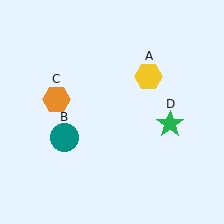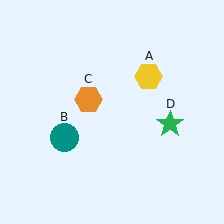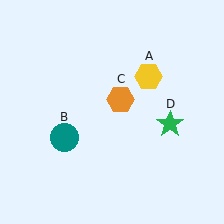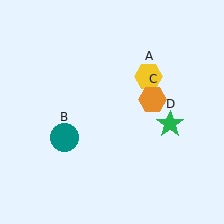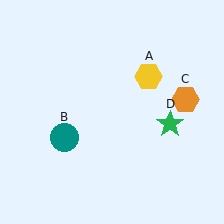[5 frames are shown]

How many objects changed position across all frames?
1 object changed position: orange hexagon (object C).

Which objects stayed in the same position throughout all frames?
Yellow hexagon (object A) and teal circle (object B) and green star (object D) remained stationary.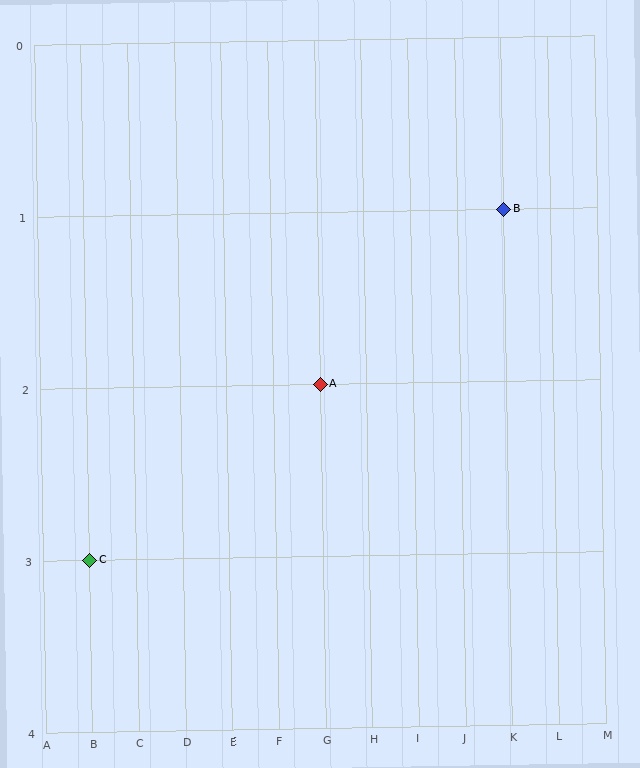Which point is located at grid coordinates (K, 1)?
Point B is at (K, 1).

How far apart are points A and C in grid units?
Points A and C are 5 columns and 1 row apart (about 5.1 grid units diagonally).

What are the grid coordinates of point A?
Point A is at grid coordinates (G, 2).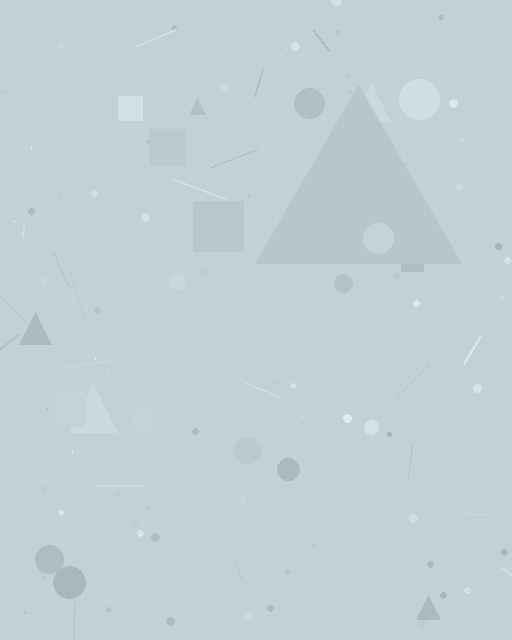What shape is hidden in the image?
A triangle is hidden in the image.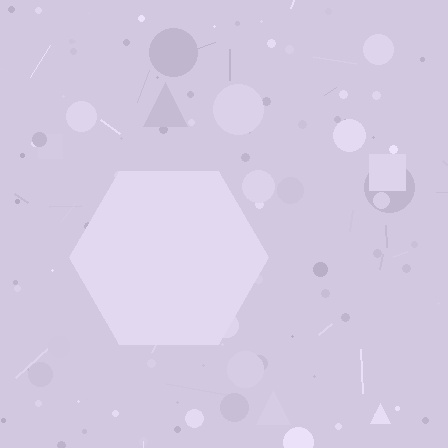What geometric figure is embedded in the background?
A hexagon is embedded in the background.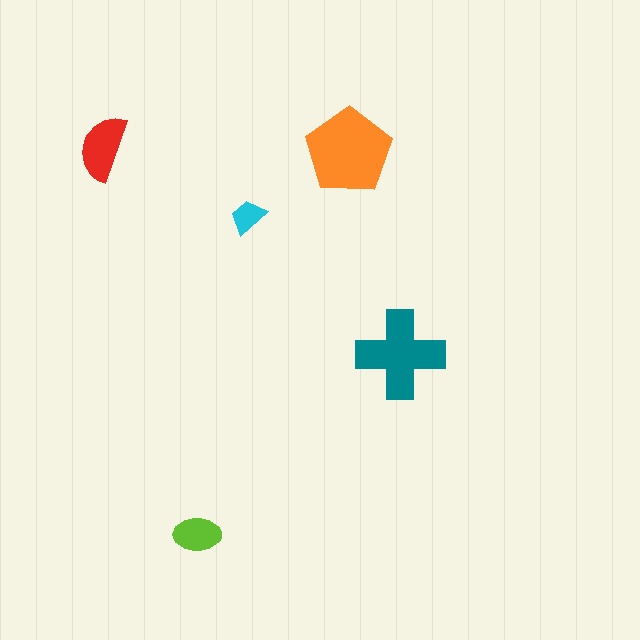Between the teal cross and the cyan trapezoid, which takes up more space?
The teal cross.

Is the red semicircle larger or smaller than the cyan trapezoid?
Larger.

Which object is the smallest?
The cyan trapezoid.